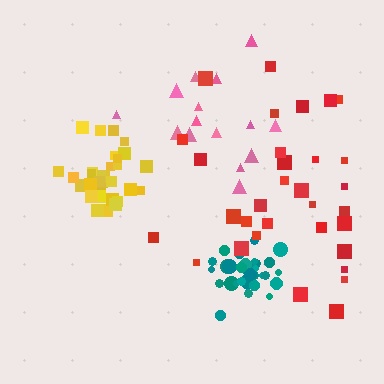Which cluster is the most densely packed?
Teal.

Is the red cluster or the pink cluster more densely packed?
Pink.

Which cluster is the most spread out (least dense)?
Red.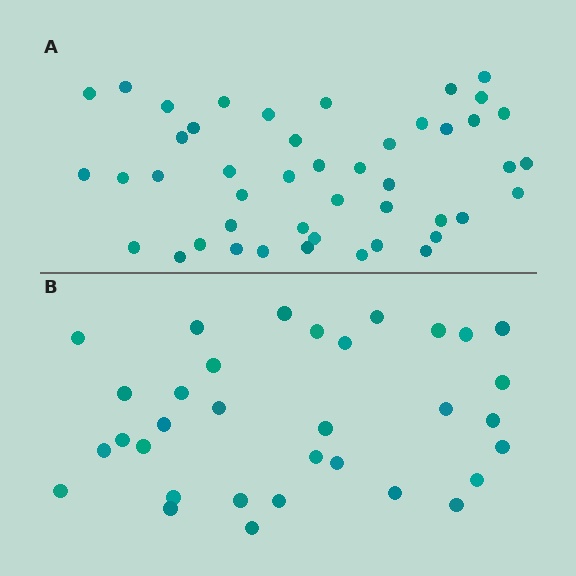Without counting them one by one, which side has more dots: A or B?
Region A (the top region) has more dots.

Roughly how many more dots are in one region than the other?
Region A has approximately 15 more dots than region B.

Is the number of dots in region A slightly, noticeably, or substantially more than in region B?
Region A has noticeably more, but not dramatically so. The ratio is roughly 1.4 to 1.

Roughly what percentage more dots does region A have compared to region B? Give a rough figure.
About 40% more.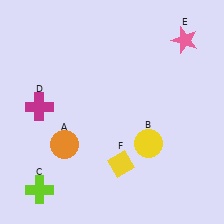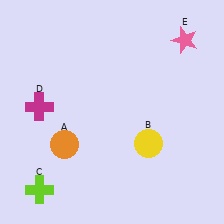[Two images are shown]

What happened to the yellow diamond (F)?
The yellow diamond (F) was removed in Image 2. It was in the bottom-right area of Image 1.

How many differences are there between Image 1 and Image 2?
There is 1 difference between the two images.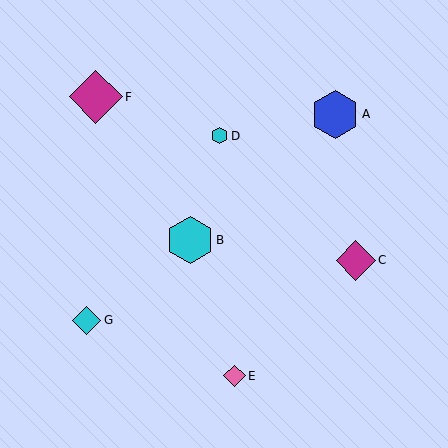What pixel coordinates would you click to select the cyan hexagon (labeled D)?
Click at (220, 136) to select the cyan hexagon D.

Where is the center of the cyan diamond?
The center of the cyan diamond is at (87, 320).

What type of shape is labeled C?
Shape C is a magenta diamond.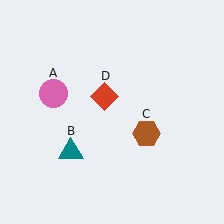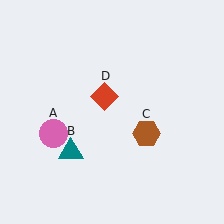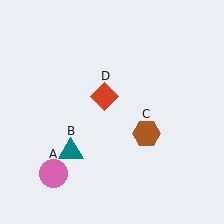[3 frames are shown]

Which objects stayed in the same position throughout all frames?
Teal triangle (object B) and brown hexagon (object C) and red diamond (object D) remained stationary.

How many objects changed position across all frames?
1 object changed position: pink circle (object A).